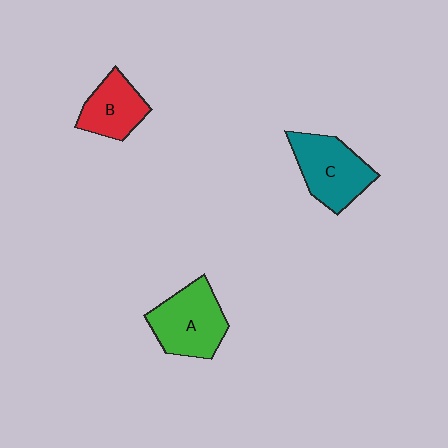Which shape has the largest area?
Shape A (green).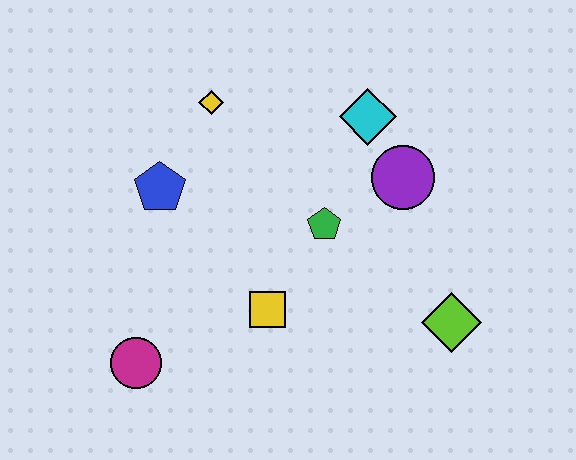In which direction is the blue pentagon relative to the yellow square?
The blue pentagon is above the yellow square.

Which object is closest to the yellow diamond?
The blue pentagon is closest to the yellow diamond.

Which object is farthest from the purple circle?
The magenta circle is farthest from the purple circle.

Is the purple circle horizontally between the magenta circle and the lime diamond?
Yes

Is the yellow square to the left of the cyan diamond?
Yes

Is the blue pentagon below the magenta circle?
No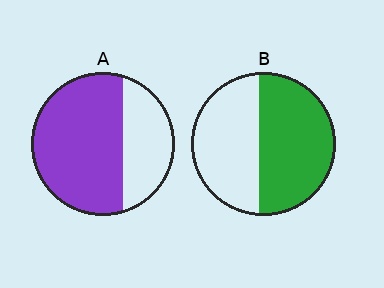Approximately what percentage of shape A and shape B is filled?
A is approximately 65% and B is approximately 55%.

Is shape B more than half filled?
Roughly half.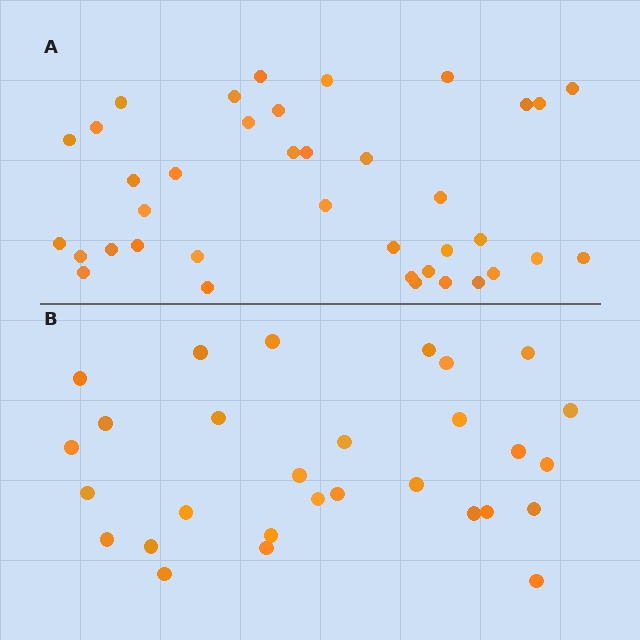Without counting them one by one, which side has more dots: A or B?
Region A (the top region) has more dots.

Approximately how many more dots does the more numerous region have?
Region A has roughly 8 or so more dots than region B.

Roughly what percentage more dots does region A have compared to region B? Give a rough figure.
About 30% more.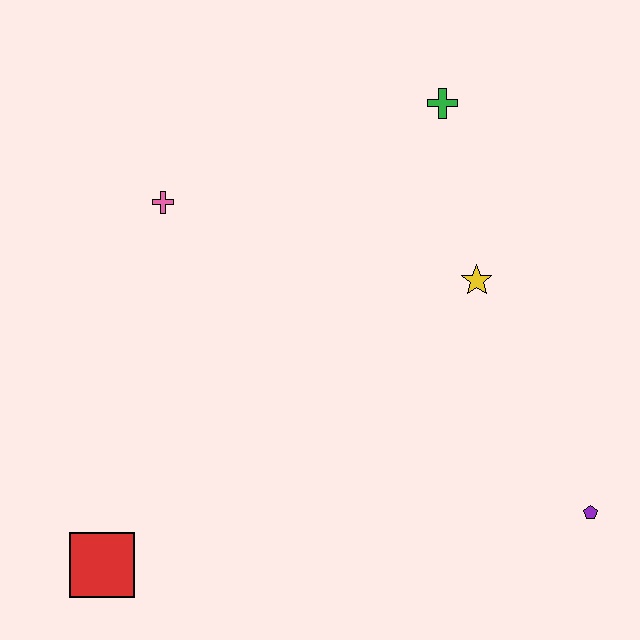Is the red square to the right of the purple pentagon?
No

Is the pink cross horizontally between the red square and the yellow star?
Yes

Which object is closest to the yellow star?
The green cross is closest to the yellow star.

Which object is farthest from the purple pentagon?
The pink cross is farthest from the purple pentagon.